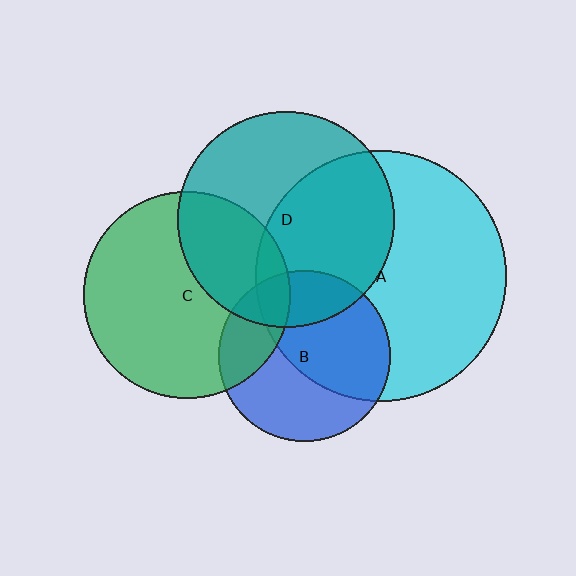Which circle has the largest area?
Circle A (cyan).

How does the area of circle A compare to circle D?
Approximately 1.3 times.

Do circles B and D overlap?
Yes.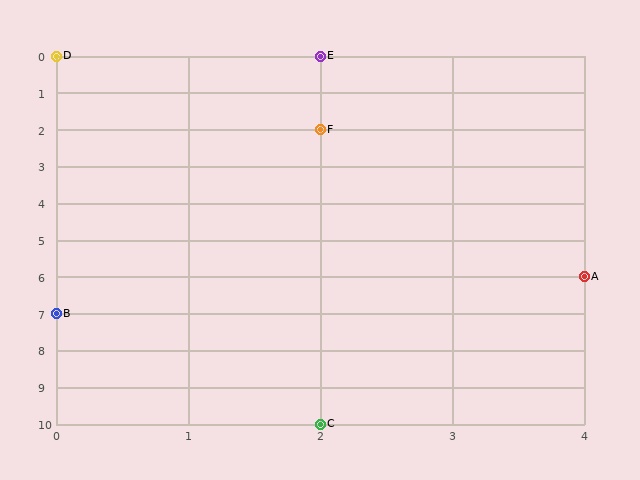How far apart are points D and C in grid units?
Points D and C are 2 columns and 10 rows apart (about 10.2 grid units diagonally).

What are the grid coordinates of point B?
Point B is at grid coordinates (0, 7).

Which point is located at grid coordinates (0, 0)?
Point D is at (0, 0).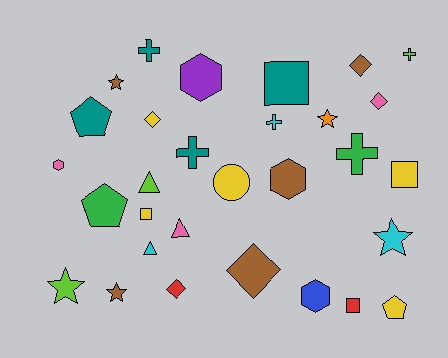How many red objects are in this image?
There are 2 red objects.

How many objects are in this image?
There are 30 objects.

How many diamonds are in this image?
There are 5 diamonds.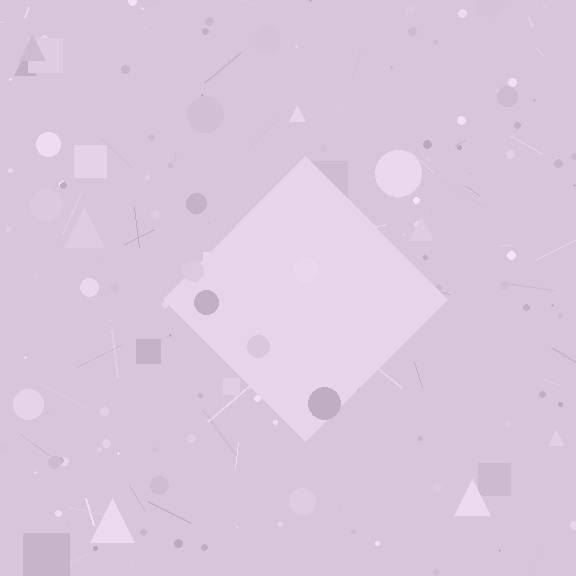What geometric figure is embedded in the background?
A diamond is embedded in the background.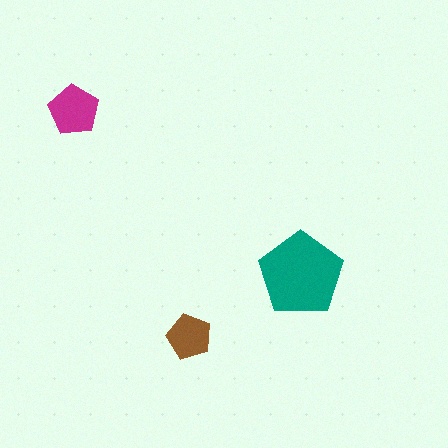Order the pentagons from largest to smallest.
the teal one, the magenta one, the brown one.